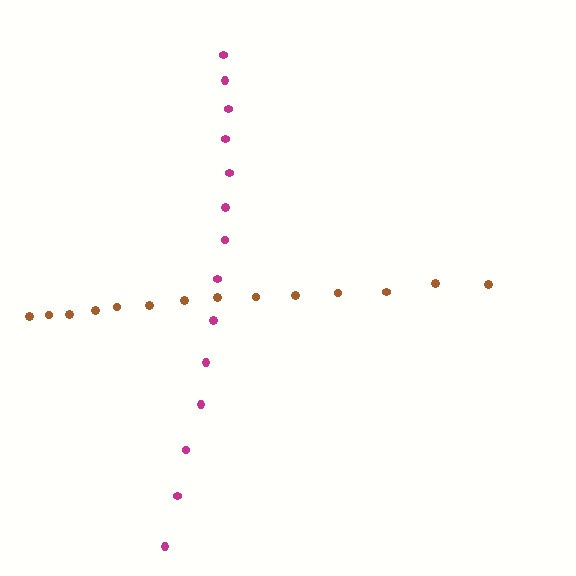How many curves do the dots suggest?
There are 2 distinct paths.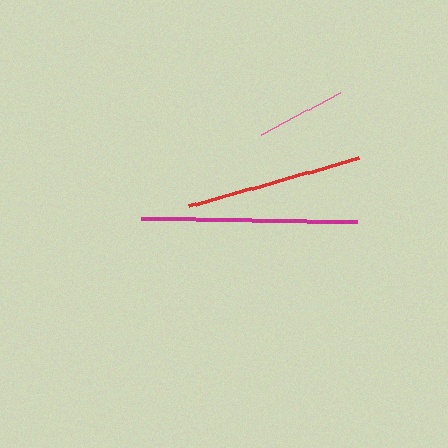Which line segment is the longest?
The magenta line is the longest at approximately 215 pixels.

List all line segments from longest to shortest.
From longest to shortest: magenta, red, pink.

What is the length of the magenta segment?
The magenta segment is approximately 215 pixels long.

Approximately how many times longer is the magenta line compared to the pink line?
The magenta line is approximately 2.4 times the length of the pink line.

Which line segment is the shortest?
The pink line is the shortest at approximately 89 pixels.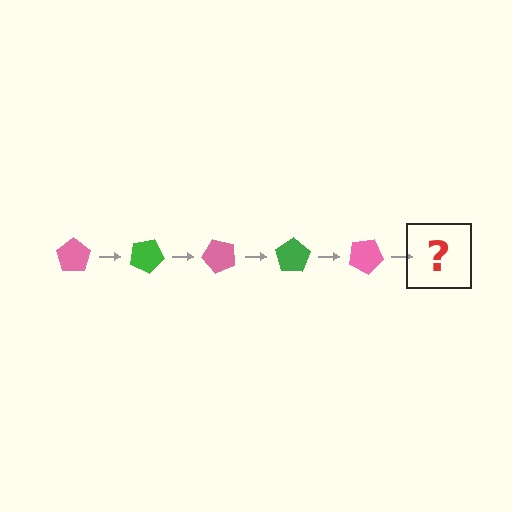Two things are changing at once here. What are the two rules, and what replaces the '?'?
The two rules are that it rotates 25 degrees each step and the color cycles through pink and green. The '?' should be a green pentagon, rotated 125 degrees from the start.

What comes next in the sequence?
The next element should be a green pentagon, rotated 125 degrees from the start.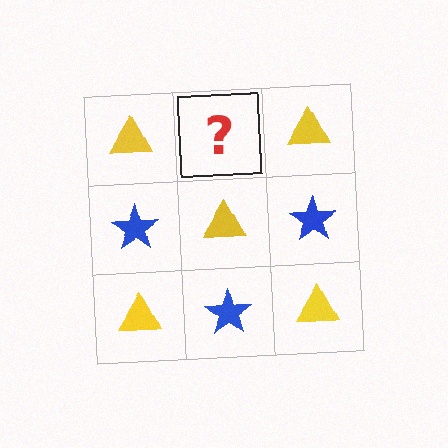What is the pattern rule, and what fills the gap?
The rule is that it alternates yellow triangle and blue star in a checkerboard pattern. The gap should be filled with a blue star.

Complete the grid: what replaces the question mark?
The question mark should be replaced with a blue star.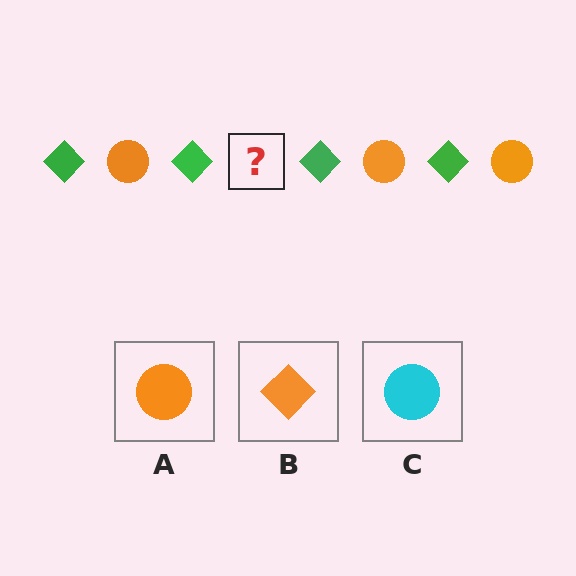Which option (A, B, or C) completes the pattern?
A.